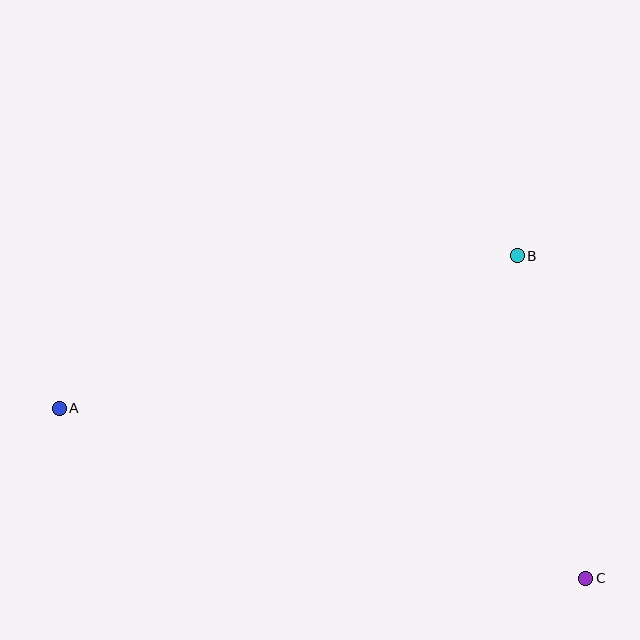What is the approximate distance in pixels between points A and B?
The distance between A and B is approximately 483 pixels.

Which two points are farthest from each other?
Points A and C are farthest from each other.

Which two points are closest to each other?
Points B and C are closest to each other.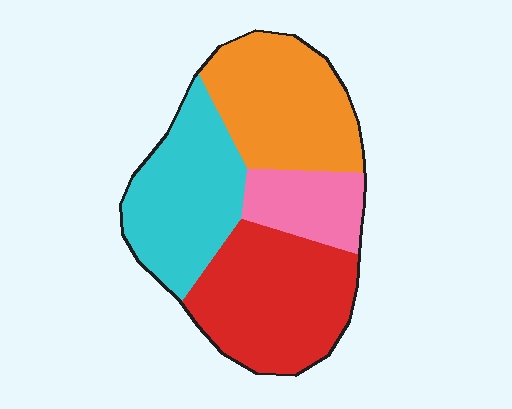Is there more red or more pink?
Red.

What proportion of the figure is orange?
Orange takes up about one quarter (1/4) of the figure.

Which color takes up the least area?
Pink, at roughly 15%.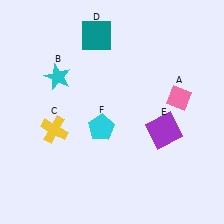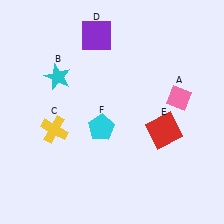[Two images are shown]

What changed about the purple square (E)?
In Image 1, E is purple. In Image 2, it changed to red.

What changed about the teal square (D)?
In Image 1, D is teal. In Image 2, it changed to purple.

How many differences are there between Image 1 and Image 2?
There are 2 differences between the two images.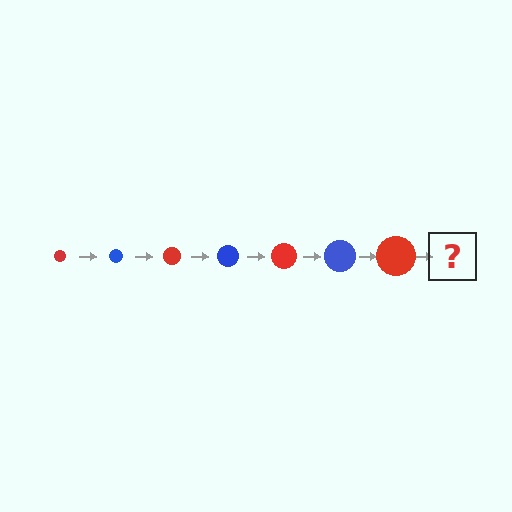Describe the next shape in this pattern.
It should be a blue circle, larger than the previous one.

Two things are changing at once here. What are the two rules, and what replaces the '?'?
The two rules are that the circle grows larger each step and the color cycles through red and blue. The '?' should be a blue circle, larger than the previous one.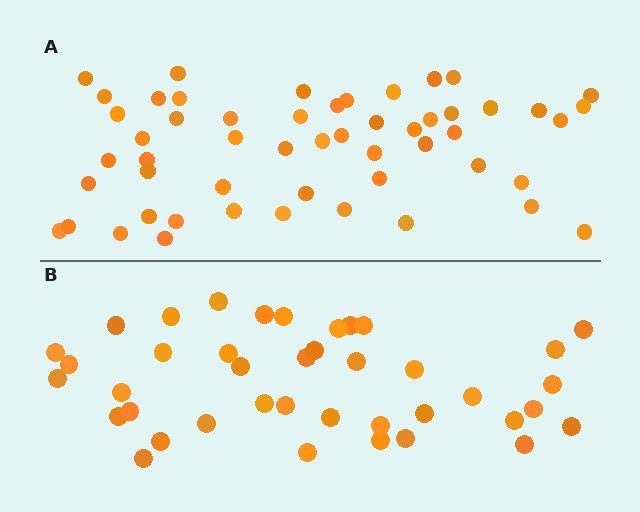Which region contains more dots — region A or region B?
Region A (the top region) has more dots.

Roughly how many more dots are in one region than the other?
Region A has approximately 15 more dots than region B.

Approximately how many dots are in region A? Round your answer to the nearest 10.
About 50 dots. (The exact count is 53, which rounds to 50.)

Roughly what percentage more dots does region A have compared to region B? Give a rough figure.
About 30% more.